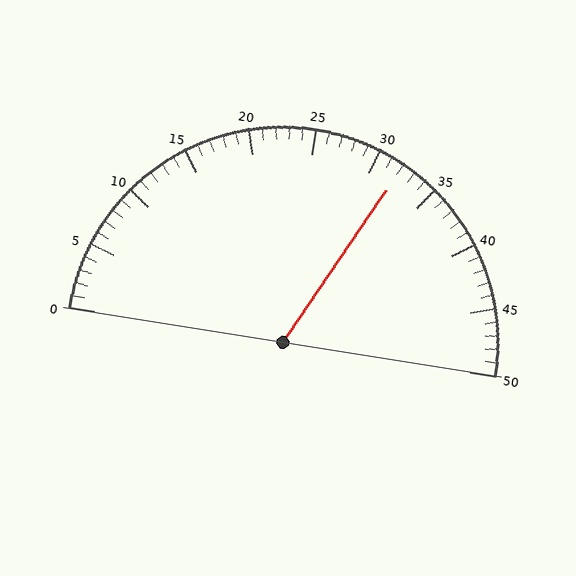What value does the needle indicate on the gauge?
The needle indicates approximately 32.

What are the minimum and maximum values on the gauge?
The gauge ranges from 0 to 50.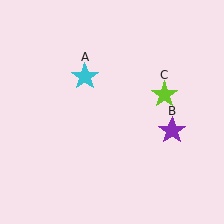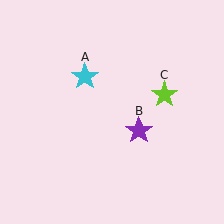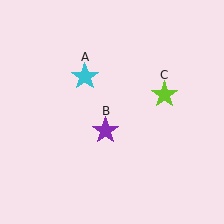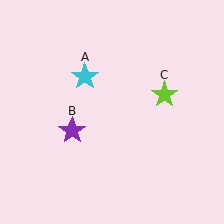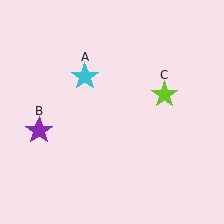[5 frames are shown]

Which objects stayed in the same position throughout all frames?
Cyan star (object A) and lime star (object C) remained stationary.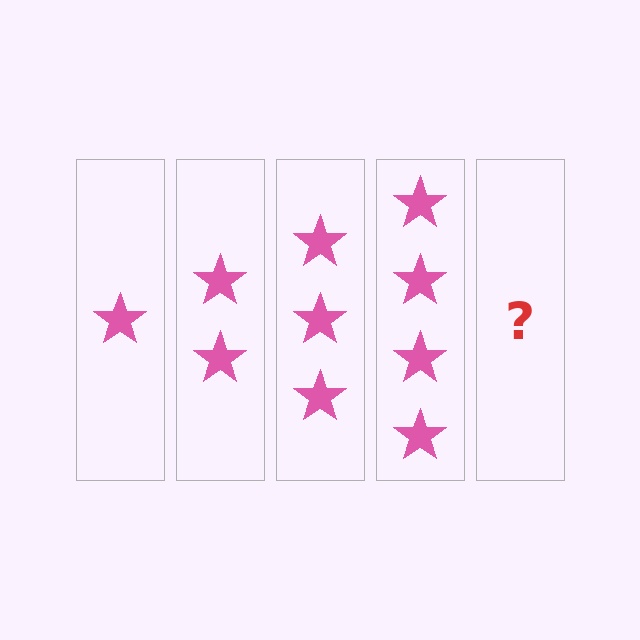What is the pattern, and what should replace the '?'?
The pattern is that each step adds one more star. The '?' should be 5 stars.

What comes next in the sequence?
The next element should be 5 stars.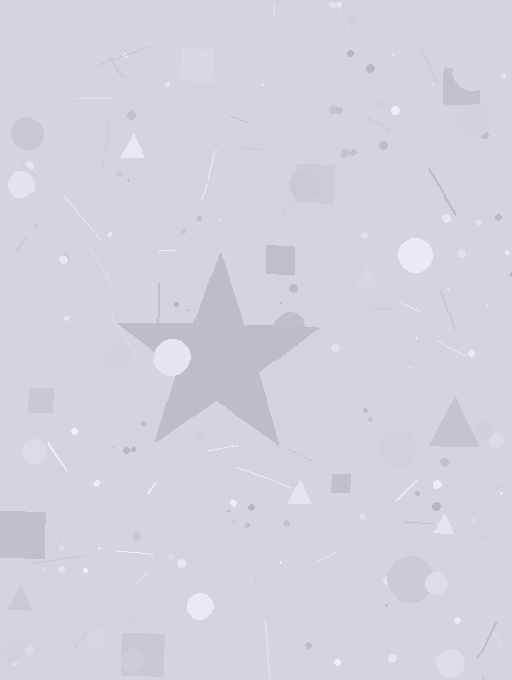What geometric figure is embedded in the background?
A star is embedded in the background.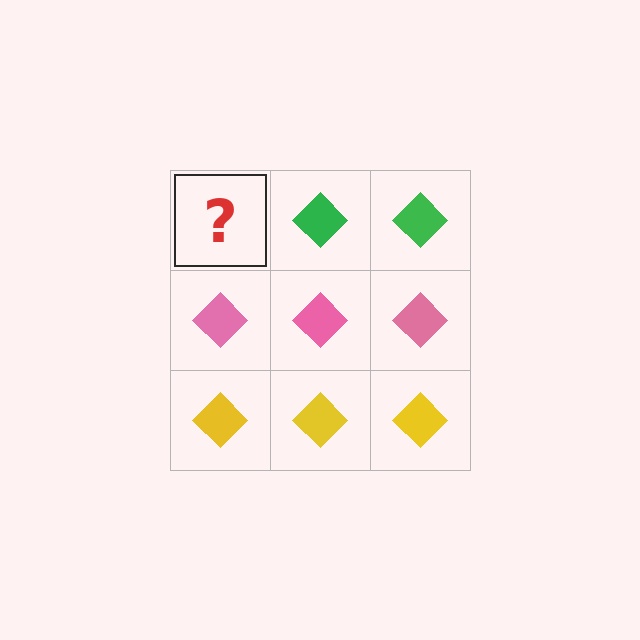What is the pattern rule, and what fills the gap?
The rule is that each row has a consistent color. The gap should be filled with a green diamond.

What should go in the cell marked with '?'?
The missing cell should contain a green diamond.